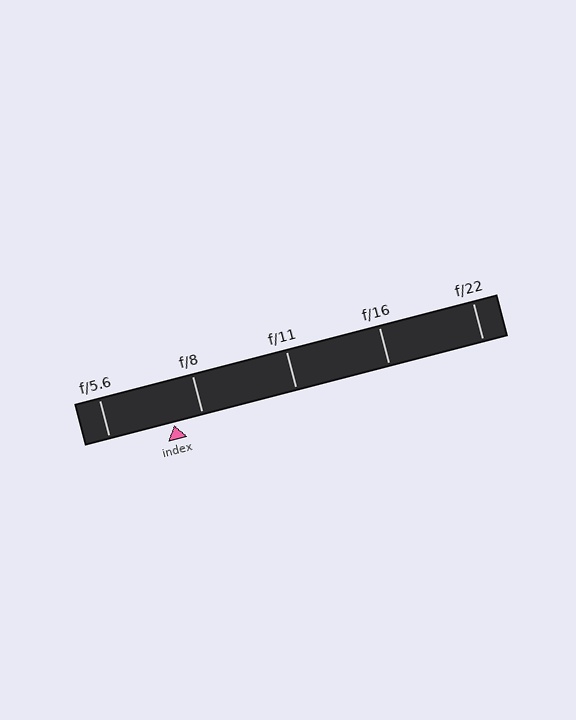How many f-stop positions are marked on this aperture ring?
There are 5 f-stop positions marked.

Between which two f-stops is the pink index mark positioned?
The index mark is between f/5.6 and f/8.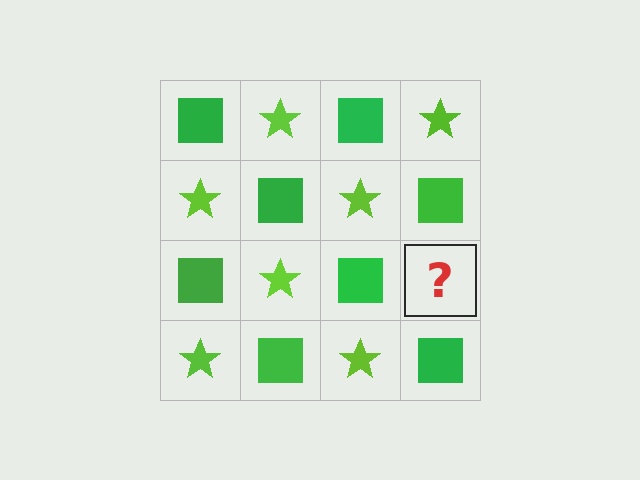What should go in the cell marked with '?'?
The missing cell should contain a lime star.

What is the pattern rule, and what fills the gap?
The rule is that it alternates green square and lime star in a checkerboard pattern. The gap should be filled with a lime star.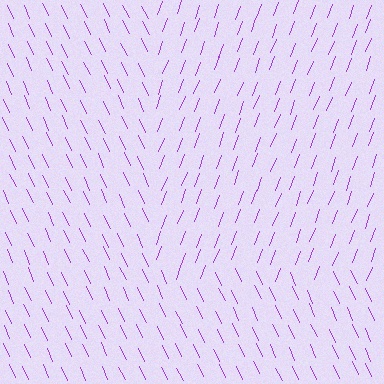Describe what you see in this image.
The image is filled with small purple line segments. A rectangle region in the image has lines oriented differently from the surrounding lines, creating a visible texture boundary.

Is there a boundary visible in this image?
Yes, there is a texture boundary formed by a change in line orientation.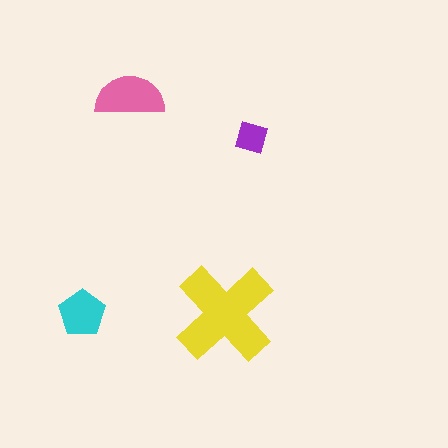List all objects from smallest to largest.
The purple square, the cyan pentagon, the pink semicircle, the yellow cross.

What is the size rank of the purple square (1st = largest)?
4th.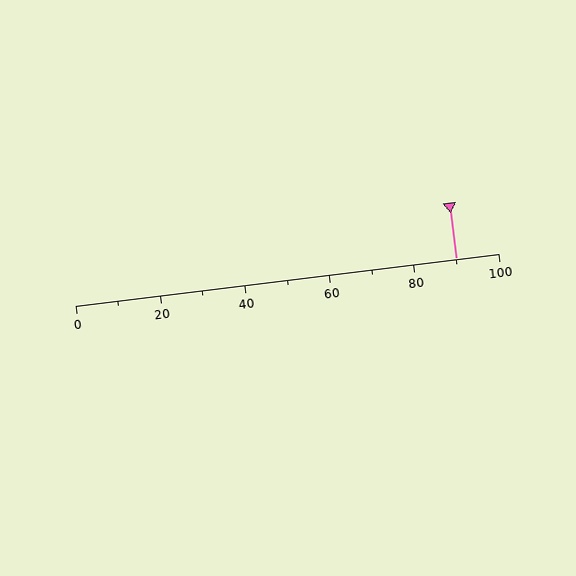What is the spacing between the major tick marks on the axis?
The major ticks are spaced 20 apart.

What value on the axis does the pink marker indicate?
The marker indicates approximately 90.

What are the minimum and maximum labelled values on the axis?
The axis runs from 0 to 100.